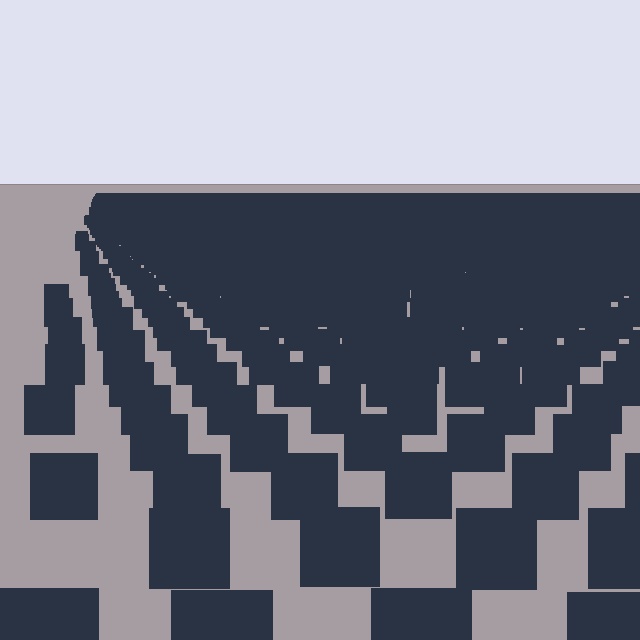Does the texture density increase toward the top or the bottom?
Density increases toward the top.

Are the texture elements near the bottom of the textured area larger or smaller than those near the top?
Larger. Near the bottom, elements are closer to the viewer and appear at a bigger on-screen size.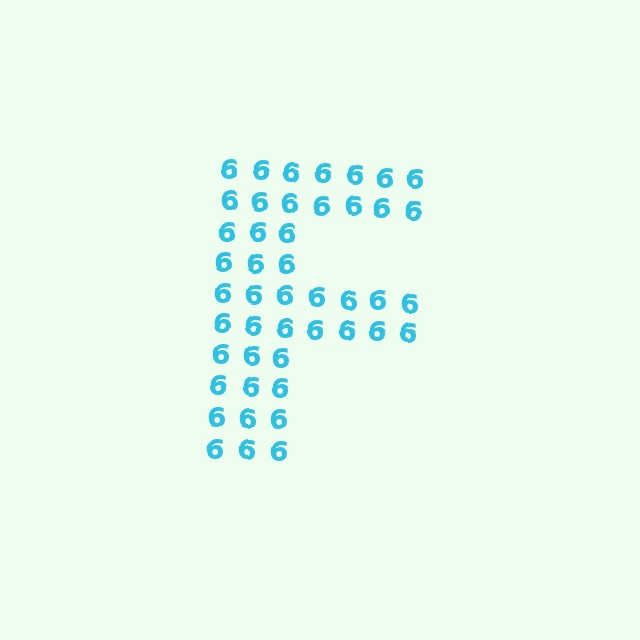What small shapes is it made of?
It is made of small digit 6's.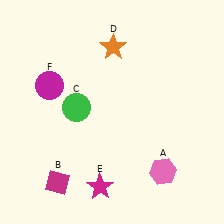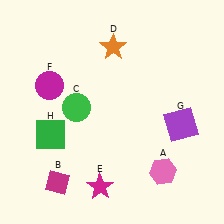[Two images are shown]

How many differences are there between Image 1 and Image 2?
There are 2 differences between the two images.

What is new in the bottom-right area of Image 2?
A purple square (G) was added in the bottom-right area of Image 2.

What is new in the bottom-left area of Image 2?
A green square (H) was added in the bottom-left area of Image 2.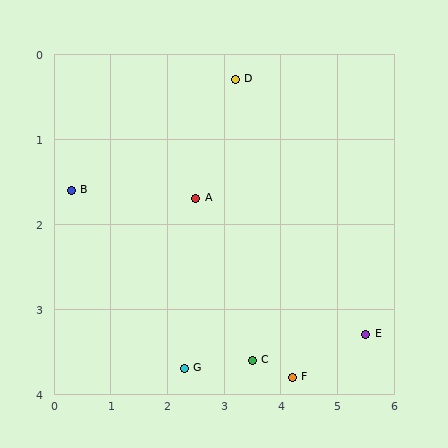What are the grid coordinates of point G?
Point G is at approximately (2.3, 3.7).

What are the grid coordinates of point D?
Point D is at approximately (3.2, 0.3).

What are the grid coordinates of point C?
Point C is at approximately (3.5, 3.6).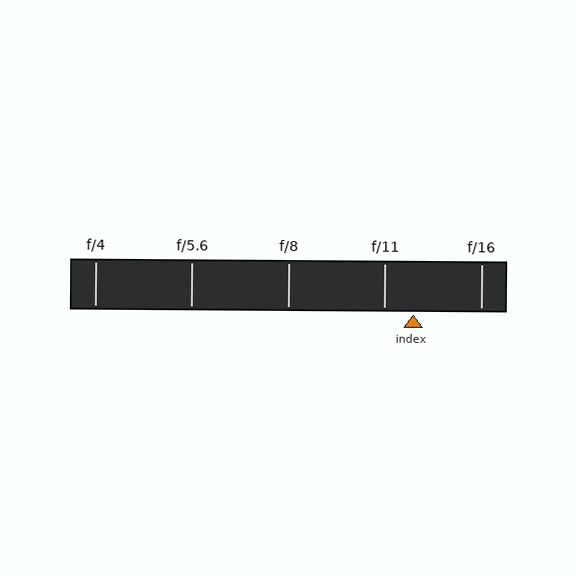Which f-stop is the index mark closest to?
The index mark is closest to f/11.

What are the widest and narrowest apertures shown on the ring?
The widest aperture shown is f/4 and the narrowest is f/16.